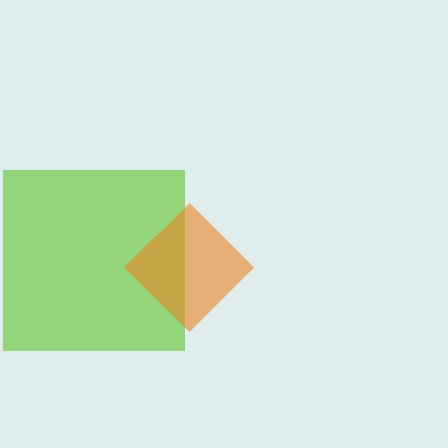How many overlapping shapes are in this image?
There are 2 overlapping shapes in the image.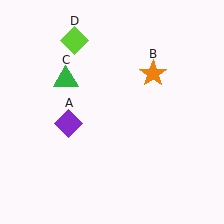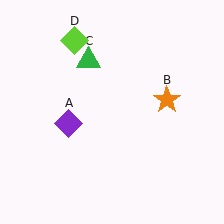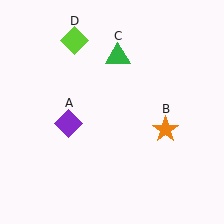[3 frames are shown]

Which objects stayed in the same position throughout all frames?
Purple diamond (object A) and lime diamond (object D) remained stationary.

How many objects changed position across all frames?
2 objects changed position: orange star (object B), green triangle (object C).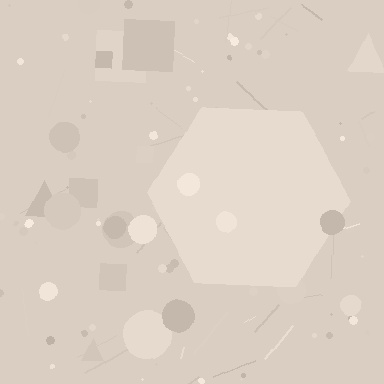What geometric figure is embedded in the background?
A hexagon is embedded in the background.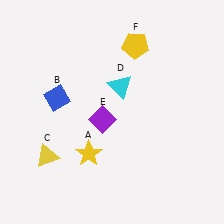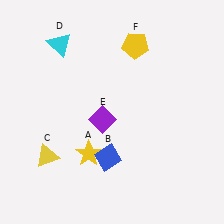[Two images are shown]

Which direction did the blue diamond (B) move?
The blue diamond (B) moved down.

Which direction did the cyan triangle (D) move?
The cyan triangle (D) moved left.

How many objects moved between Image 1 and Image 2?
2 objects moved between the two images.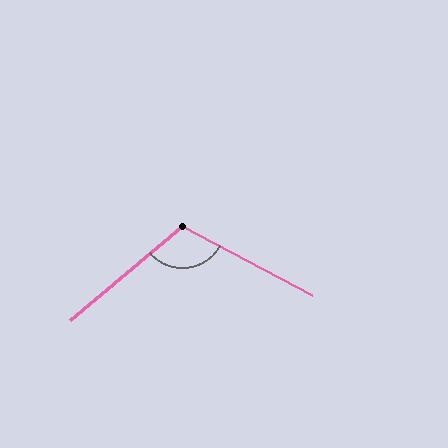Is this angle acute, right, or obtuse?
It is obtuse.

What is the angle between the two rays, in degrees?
Approximately 112 degrees.